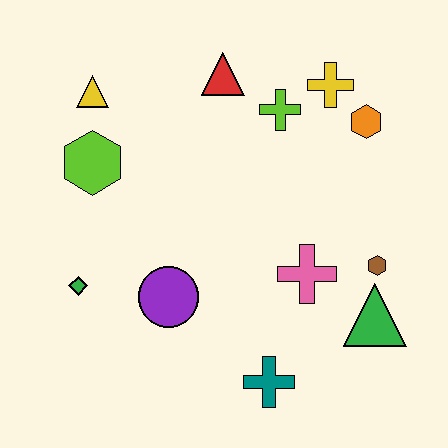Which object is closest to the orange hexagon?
The yellow cross is closest to the orange hexagon.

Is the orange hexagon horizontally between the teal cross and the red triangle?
No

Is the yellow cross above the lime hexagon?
Yes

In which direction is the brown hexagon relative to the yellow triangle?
The brown hexagon is to the right of the yellow triangle.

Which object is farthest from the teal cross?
The yellow triangle is farthest from the teal cross.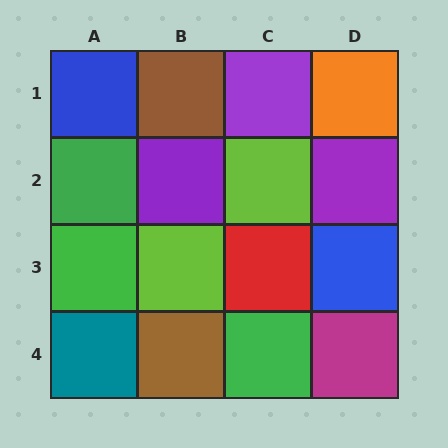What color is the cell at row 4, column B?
Brown.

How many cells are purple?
3 cells are purple.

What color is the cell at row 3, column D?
Blue.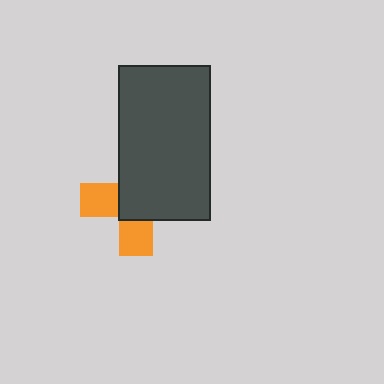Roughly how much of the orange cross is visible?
A small part of it is visible (roughly 38%).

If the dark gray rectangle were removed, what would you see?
You would see the complete orange cross.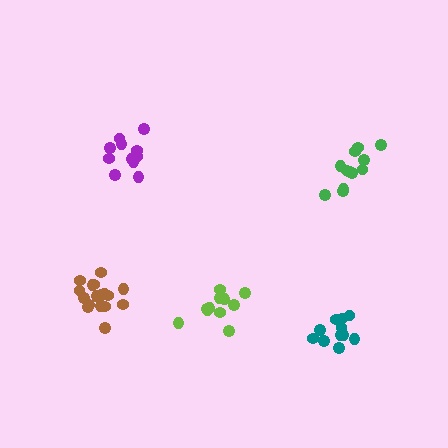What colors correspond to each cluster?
The clusters are colored: purple, lime, teal, brown, green.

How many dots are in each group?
Group 1: 11 dots, Group 2: 11 dots, Group 3: 11 dots, Group 4: 17 dots, Group 5: 12 dots (62 total).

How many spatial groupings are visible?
There are 5 spatial groupings.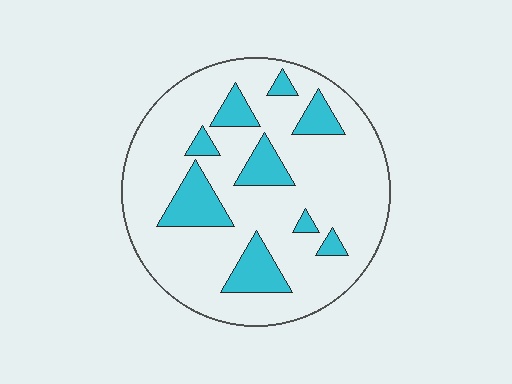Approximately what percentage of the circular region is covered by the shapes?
Approximately 20%.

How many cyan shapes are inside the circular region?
9.